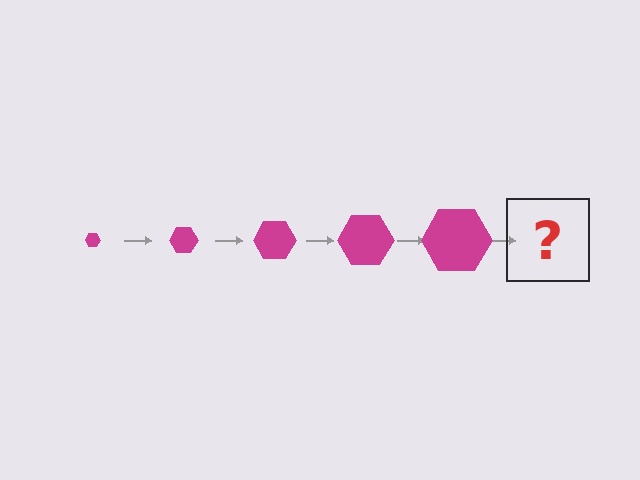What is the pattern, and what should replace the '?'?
The pattern is that the hexagon gets progressively larger each step. The '?' should be a magenta hexagon, larger than the previous one.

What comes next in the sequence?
The next element should be a magenta hexagon, larger than the previous one.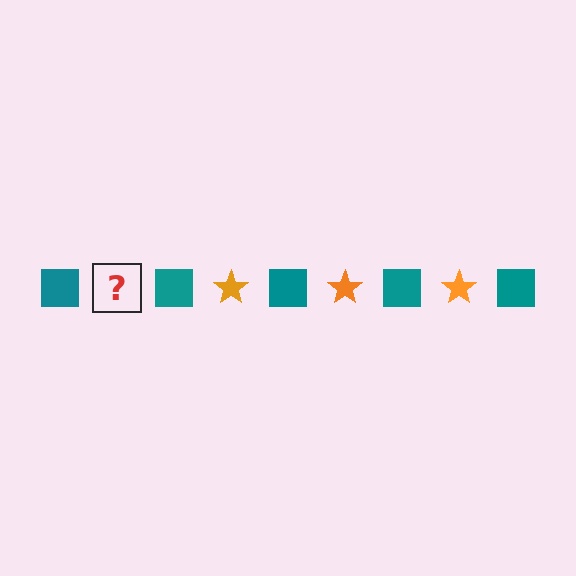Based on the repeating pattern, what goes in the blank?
The blank should be an orange star.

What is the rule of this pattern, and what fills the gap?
The rule is that the pattern alternates between teal square and orange star. The gap should be filled with an orange star.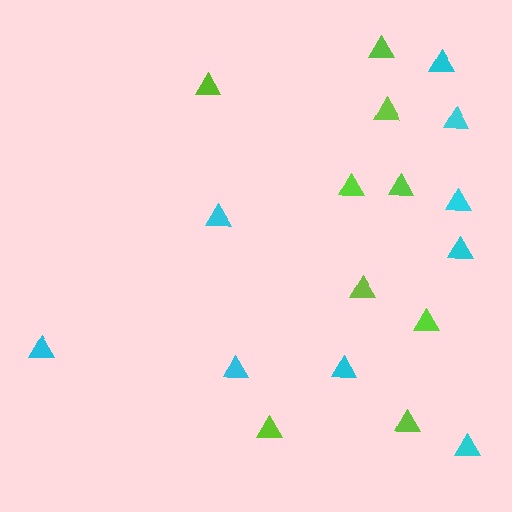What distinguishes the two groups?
There are 2 groups: one group of lime triangles (9) and one group of cyan triangles (9).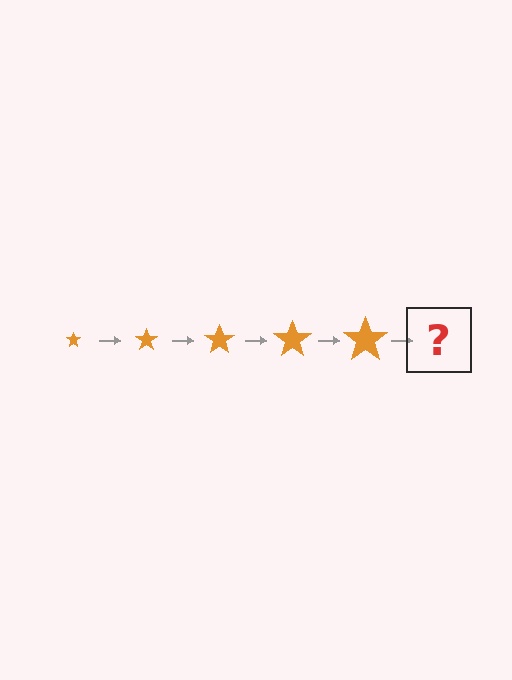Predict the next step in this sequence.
The next step is an orange star, larger than the previous one.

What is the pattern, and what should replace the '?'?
The pattern is that the star gets progressively larger each step. The '?' should be an orange star, larger than the previous one.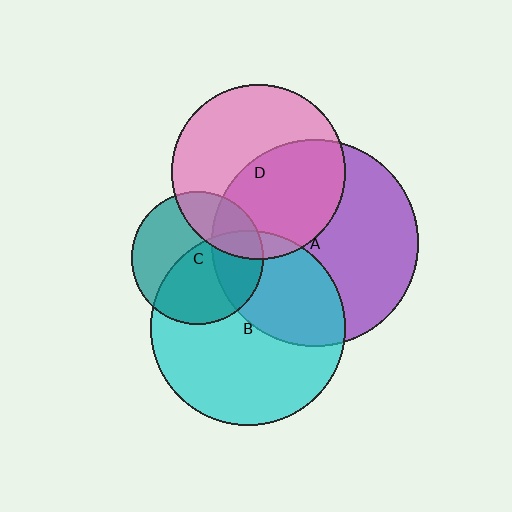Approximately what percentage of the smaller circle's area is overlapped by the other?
Approximately 55%.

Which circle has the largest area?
Circle A (purple).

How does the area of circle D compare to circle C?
Approximately 1.7 times.